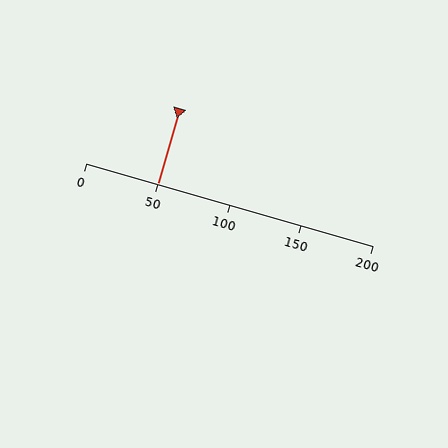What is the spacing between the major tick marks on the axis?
The major ticks are spaced 50 apart.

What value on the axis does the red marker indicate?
The marker indicates approximately 50.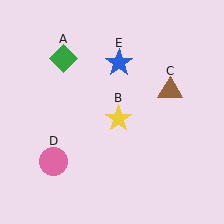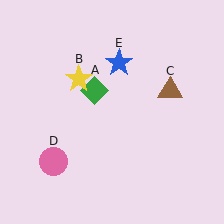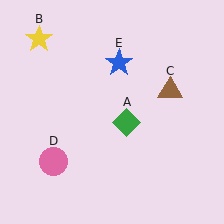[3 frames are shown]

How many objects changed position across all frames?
2 objects changed position: green diamond (object A), yellow star (object B).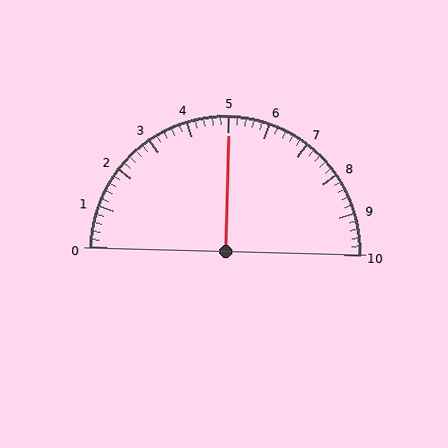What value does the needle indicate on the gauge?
The needle indicates approximately 5.0.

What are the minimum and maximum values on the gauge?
The gauge ranges from 0 to 10.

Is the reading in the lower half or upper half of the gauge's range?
The reading is in the upper half of the range (0 to 10).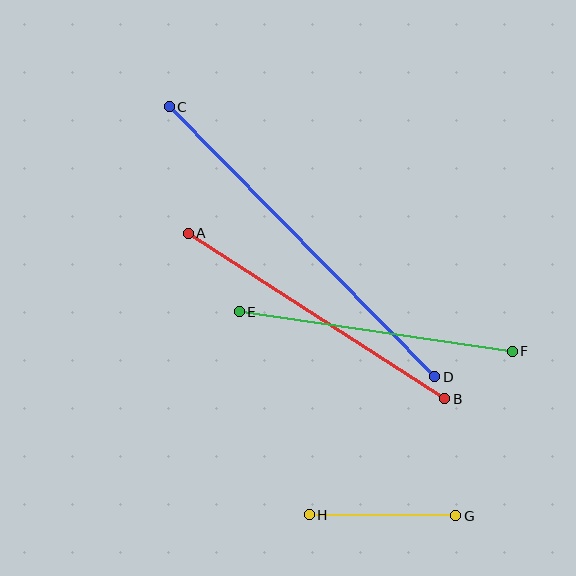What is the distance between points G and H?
The distance is approximately 147 pixels.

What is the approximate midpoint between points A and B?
The midpoint is at approximately (316, 316) pixels.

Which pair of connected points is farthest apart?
Points C and D are farthest apart.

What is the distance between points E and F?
The distance is approximately 276 pixels.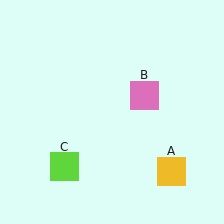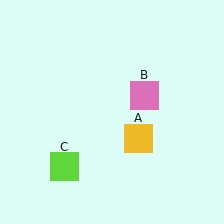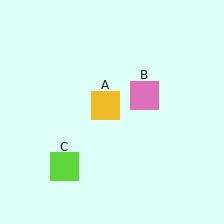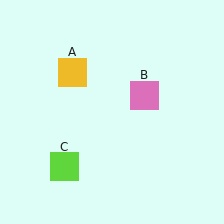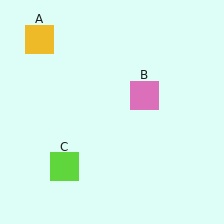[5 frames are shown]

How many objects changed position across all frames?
1 object changed position: yellow square (object A).